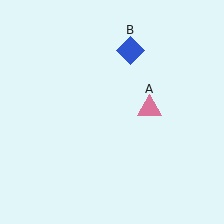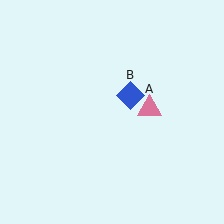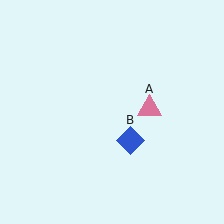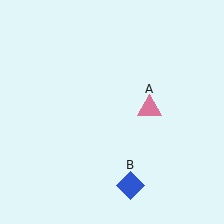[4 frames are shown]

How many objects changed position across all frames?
1 object changed position: blue diamond (object B).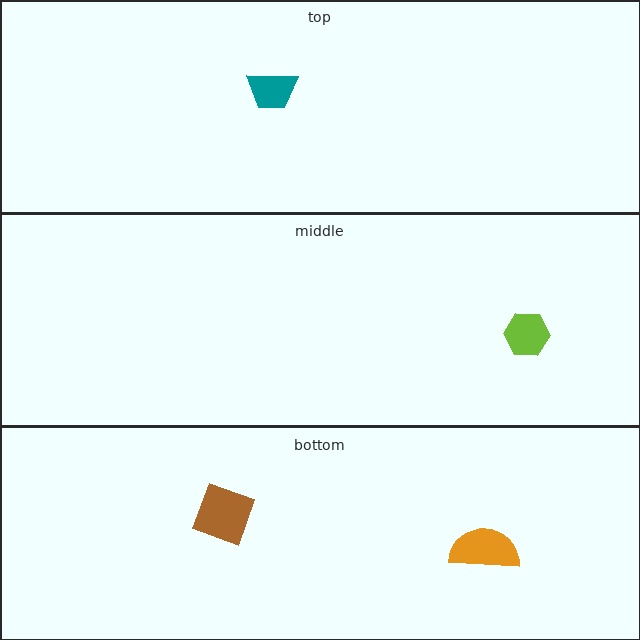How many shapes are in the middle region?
1.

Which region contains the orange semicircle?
The bottom region.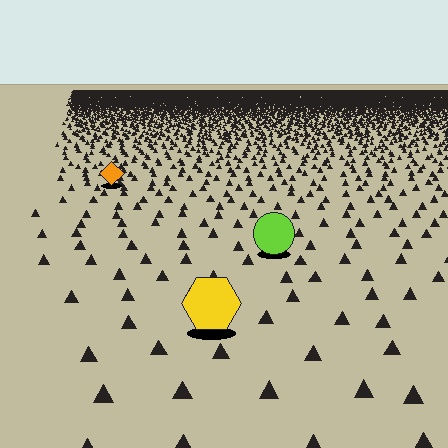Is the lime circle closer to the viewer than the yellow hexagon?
No. The yellow hexagon is closer — you can tell from the texture gradient: the ground texture is coarser near it.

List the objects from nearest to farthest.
From nearest to farthest: the yellow hexagon, the lime circle, the orange diamond.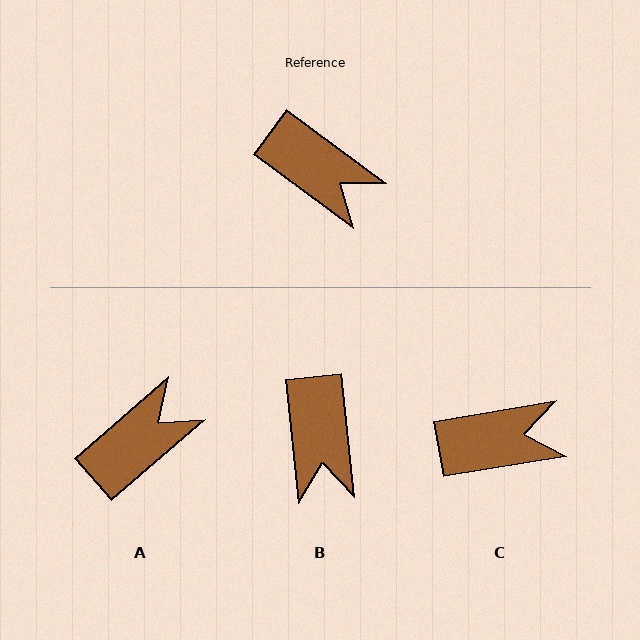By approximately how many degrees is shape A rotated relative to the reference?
Approximately 77 degrees counter-clockwise.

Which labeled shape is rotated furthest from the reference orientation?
A, about 77 degrees away.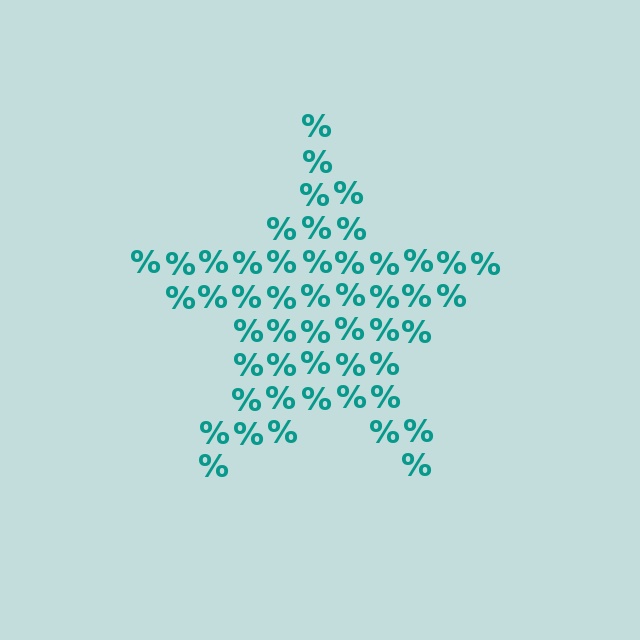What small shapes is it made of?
It is made of small percent signs.